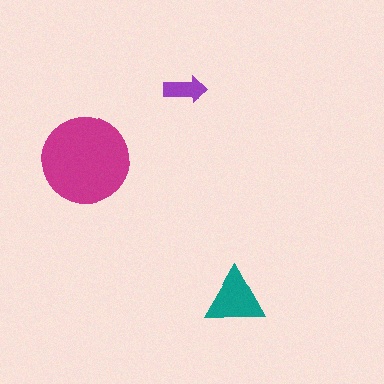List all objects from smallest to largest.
The purple arrow, the teal triangle, the magenta circle.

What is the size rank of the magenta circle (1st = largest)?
1st.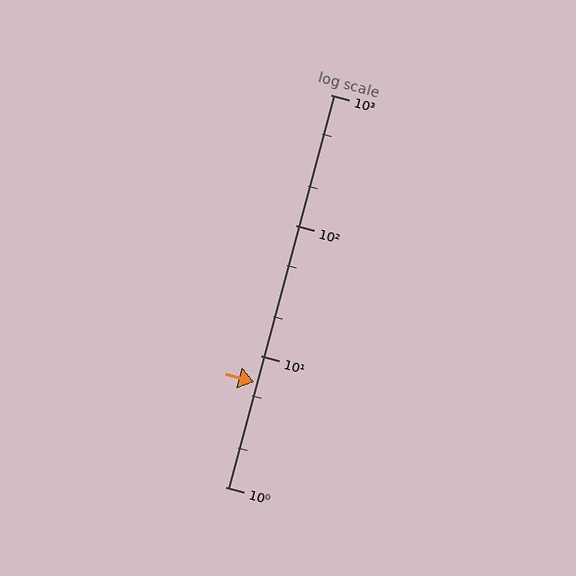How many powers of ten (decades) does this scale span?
The scale spans 3 decades, from 1 to 1000.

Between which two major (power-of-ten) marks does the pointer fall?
The pointer is between 1 and 10.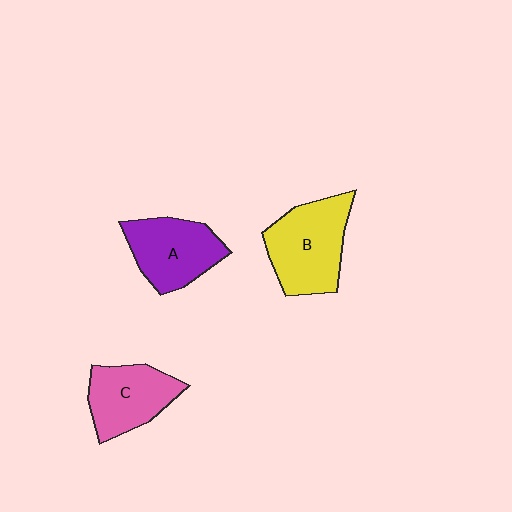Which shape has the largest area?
Shape B (yellow).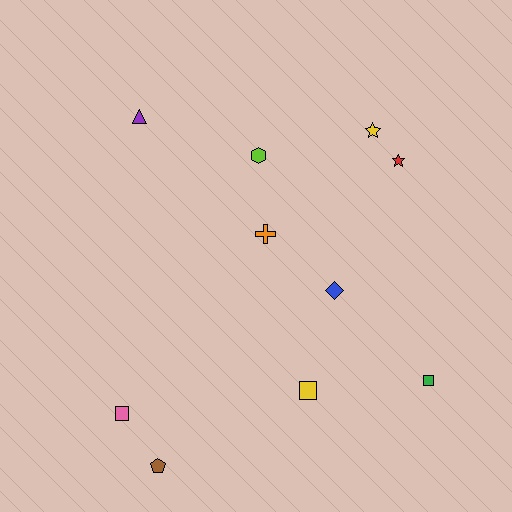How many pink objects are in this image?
There is 1 pink object.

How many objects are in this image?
There are 10 objects.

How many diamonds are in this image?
There is 1 diamond.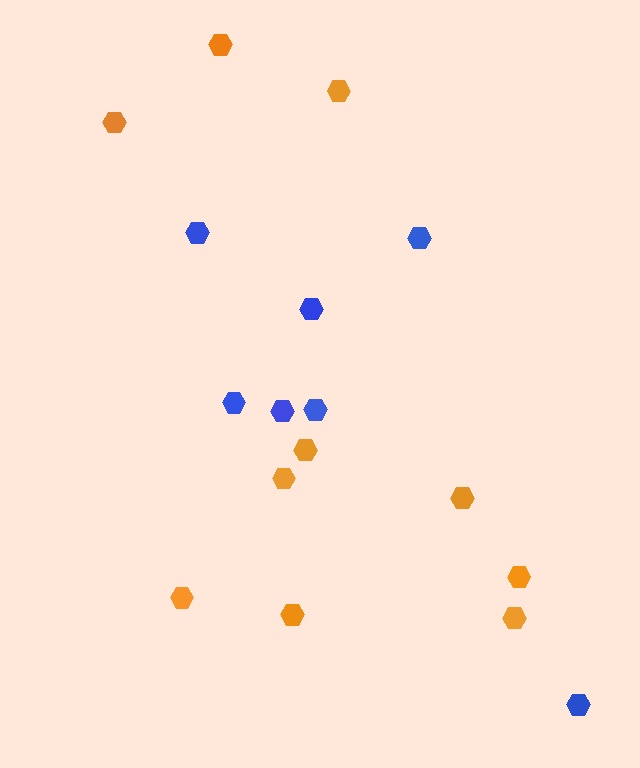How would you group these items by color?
There are 2 groups: one group of blue hexagons (7) and one group of orange hexagons (10).